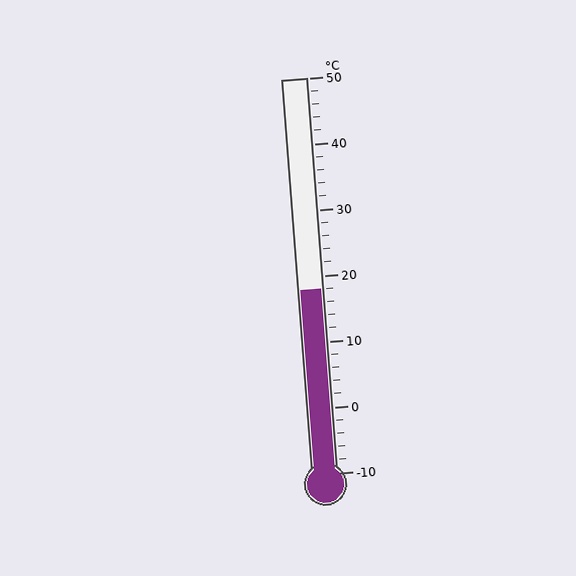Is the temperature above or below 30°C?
The temperature is below 30°C.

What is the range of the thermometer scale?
The thermometer scale ranges from -10°C to 50°C.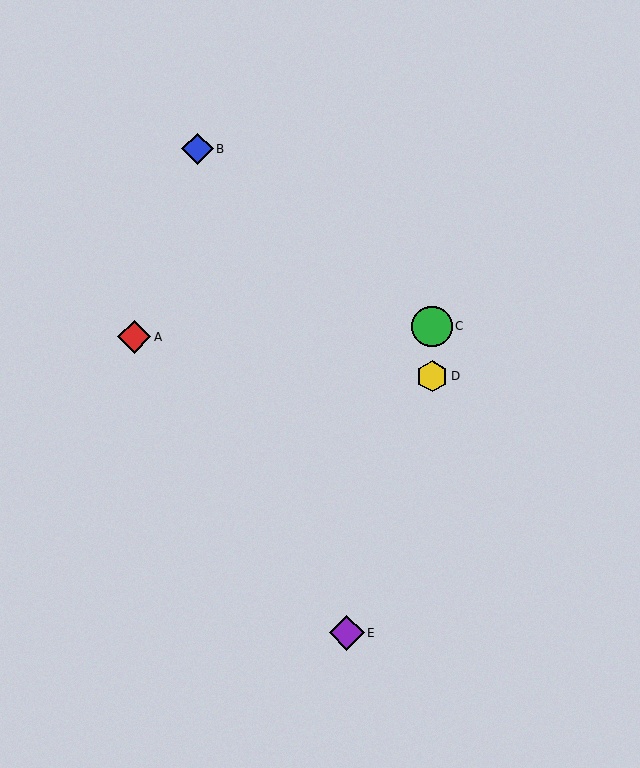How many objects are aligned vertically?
2 objects (C, D) are aligned vertically.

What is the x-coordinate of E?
Object E is at x≈347.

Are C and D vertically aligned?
Yes, both are at x≈432.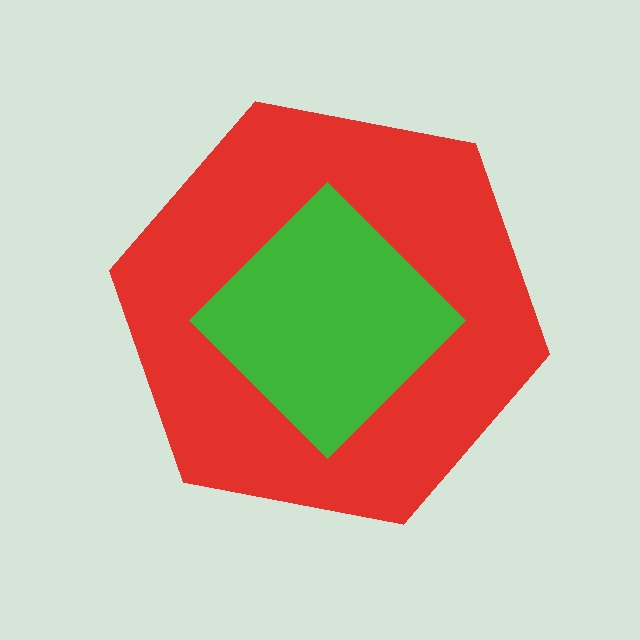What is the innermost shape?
The green diamond.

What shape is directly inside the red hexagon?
The green diamond.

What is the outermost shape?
The red hexagon.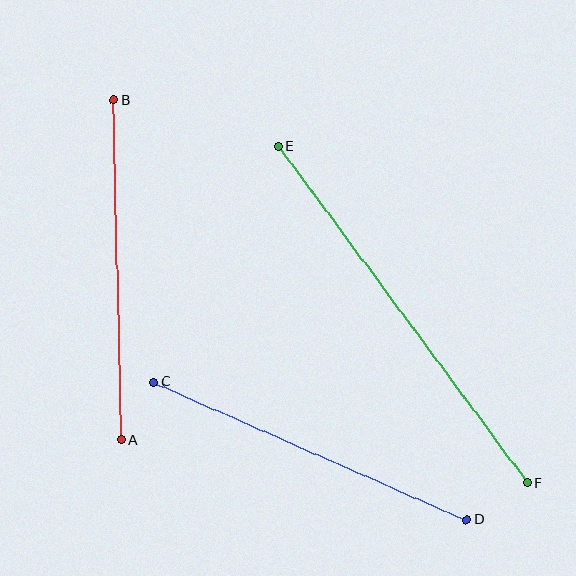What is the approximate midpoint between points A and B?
The midpoint is at approximately (118, 270) pixels.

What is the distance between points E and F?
The distance is approximately 418 pixels.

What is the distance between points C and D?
The distance is approximately 342 pixels.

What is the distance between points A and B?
The distance is approximately 340 pixels.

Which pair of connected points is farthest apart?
Points E and F are farthest apart.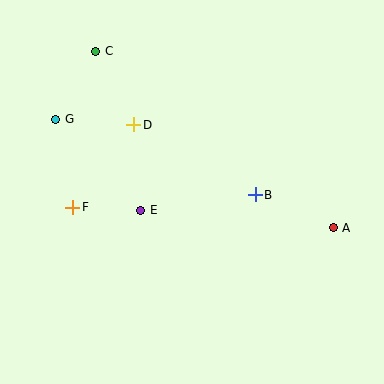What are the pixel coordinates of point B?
Point B is at (255, 195).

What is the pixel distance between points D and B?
The distance between D and B is 140 pixels.